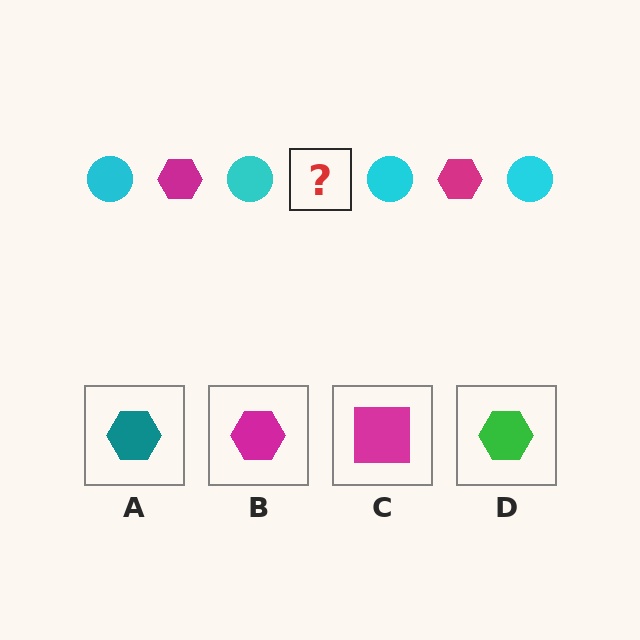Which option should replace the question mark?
Option B.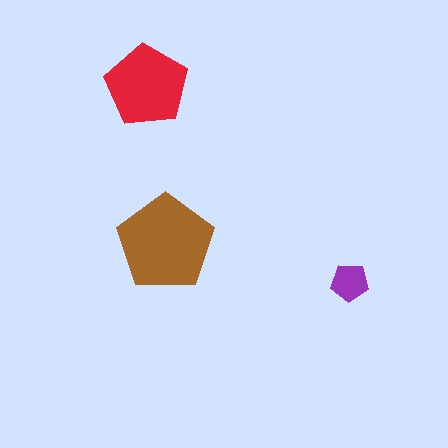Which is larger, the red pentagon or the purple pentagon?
The red one.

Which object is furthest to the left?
The red pentagon is leftmost.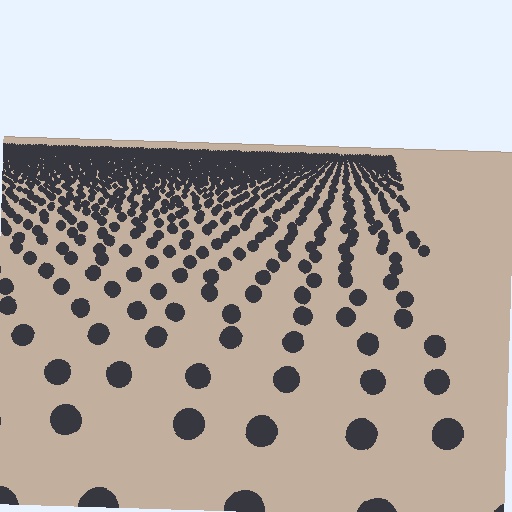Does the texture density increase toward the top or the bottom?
Density increases toward the top.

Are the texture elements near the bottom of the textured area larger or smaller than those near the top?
Larger. Near the bottom, elements are closer to the viewer and appear at a bigger on-screen size.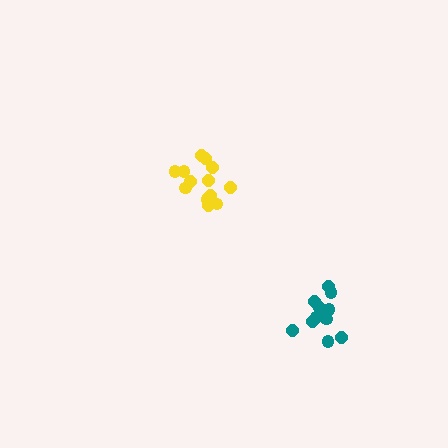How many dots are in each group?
Group 1: 12 dots, Group 2: 14 dots (26 total).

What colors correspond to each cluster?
The clusters are colored: teal, yellow.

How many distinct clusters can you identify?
There are 2 distinct clusters.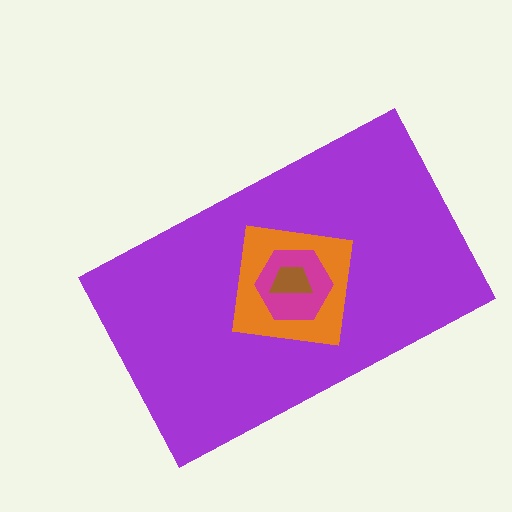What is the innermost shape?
The brown trapezoid.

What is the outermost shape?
The purple rectangle.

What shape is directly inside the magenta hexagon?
The brown trapezoid.